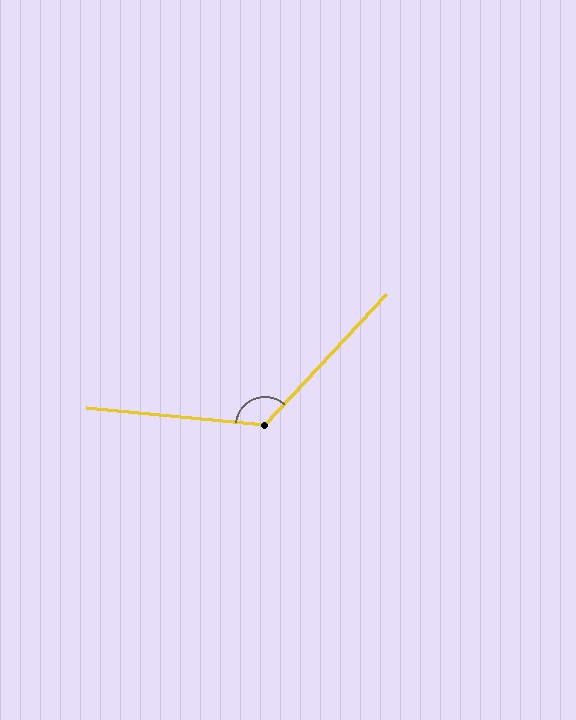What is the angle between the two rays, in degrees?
Approximately 128 degrees.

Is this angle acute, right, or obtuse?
It is obtuse.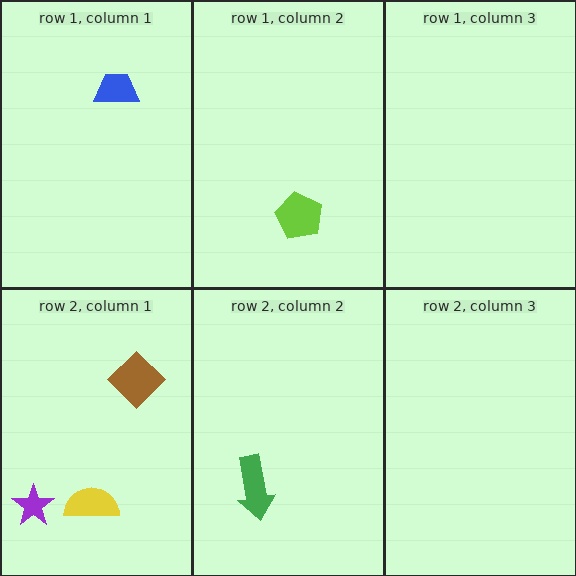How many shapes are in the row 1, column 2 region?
1.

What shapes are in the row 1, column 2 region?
The lime pentagon.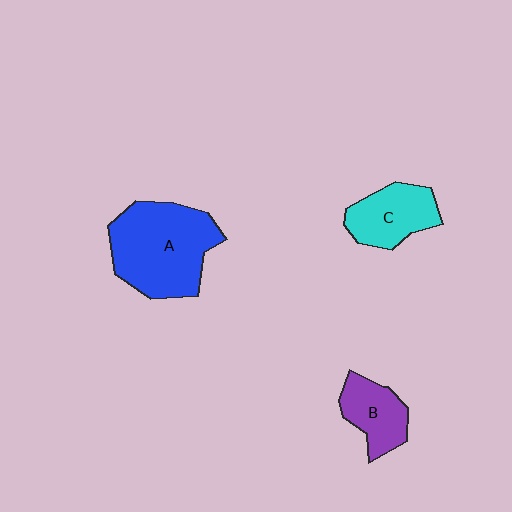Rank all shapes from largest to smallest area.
From largest to smallest: A (blue), C (cyan), B (purple).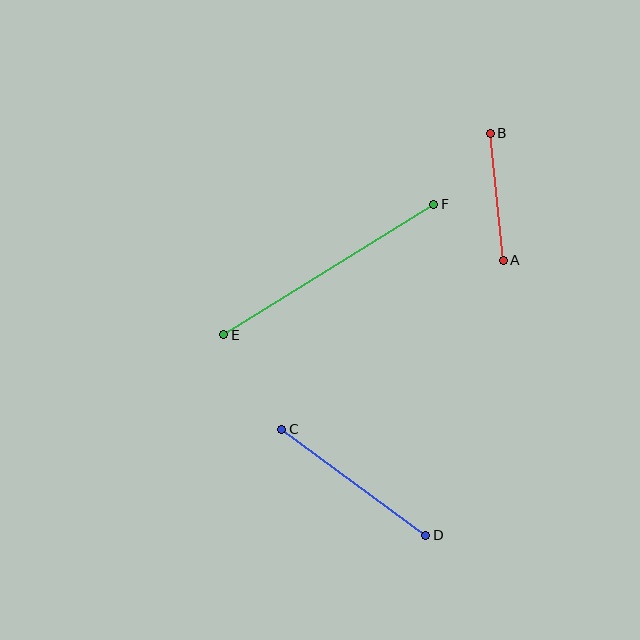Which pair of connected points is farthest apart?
Points E and F are farthest apart.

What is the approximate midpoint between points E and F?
The midpoint is at approximately (329, 270) pixels.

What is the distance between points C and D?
The distance is approximately 179 pixels.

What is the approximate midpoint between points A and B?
The midpoint is at approximately (497, 197) pixels.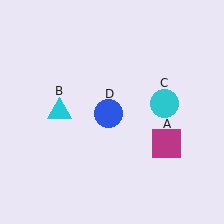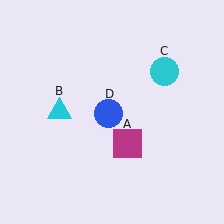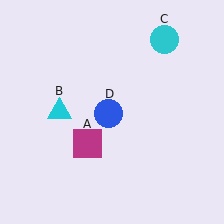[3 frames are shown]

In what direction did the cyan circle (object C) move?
The cyan circle (object C) moved up.